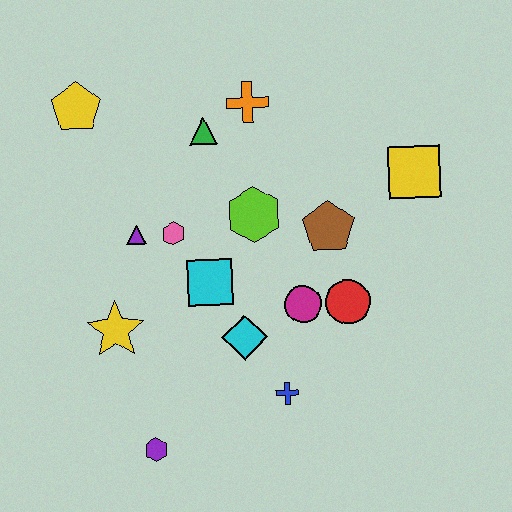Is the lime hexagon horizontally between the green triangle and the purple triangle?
No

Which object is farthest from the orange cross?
The purple hexagon is farthest from the orange cross.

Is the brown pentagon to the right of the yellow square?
No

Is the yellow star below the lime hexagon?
Yes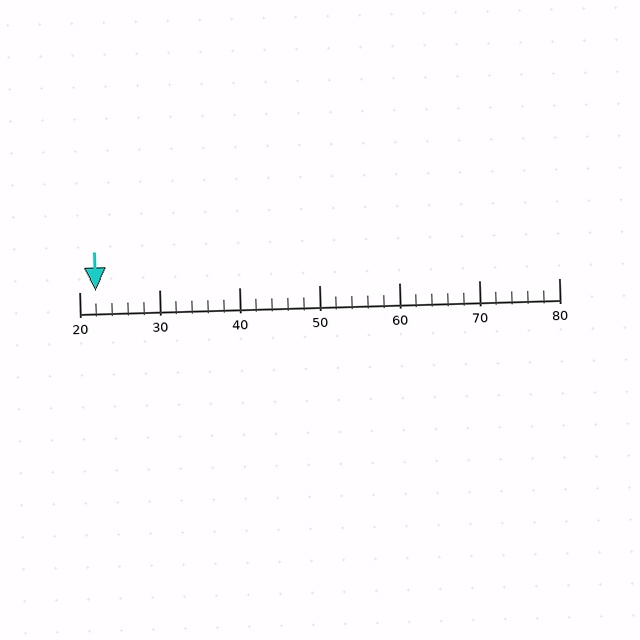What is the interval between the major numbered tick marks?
The major tick marks are spaced 10 units apart.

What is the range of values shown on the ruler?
The ruler shows values from 20 to 80.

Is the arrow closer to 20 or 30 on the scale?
The arrow is closer to 20.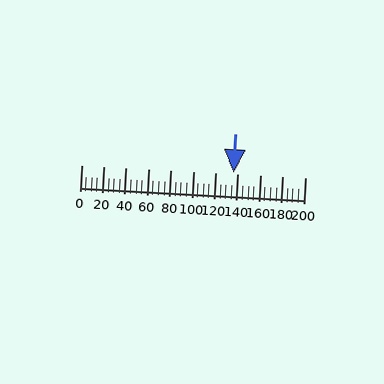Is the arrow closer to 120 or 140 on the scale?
The arrow is closer to 140.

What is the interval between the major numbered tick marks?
The major tick marks are spaced 20 units apart.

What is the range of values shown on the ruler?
The ruler shows values from 0 to 200.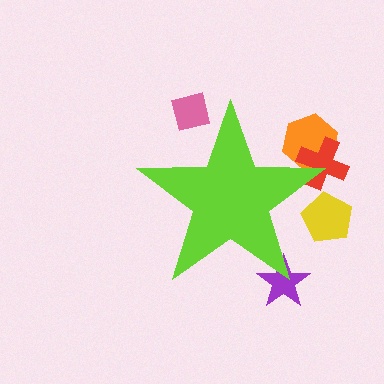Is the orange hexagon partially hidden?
Yes, the orange hexagon is partially hidden behind the lime star.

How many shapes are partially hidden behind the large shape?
5 shapes are partially hidden.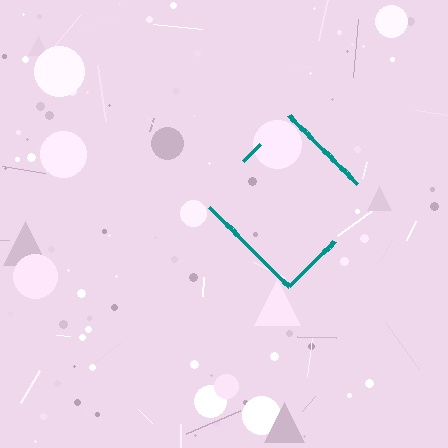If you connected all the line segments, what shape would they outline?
They would outline a diamond.